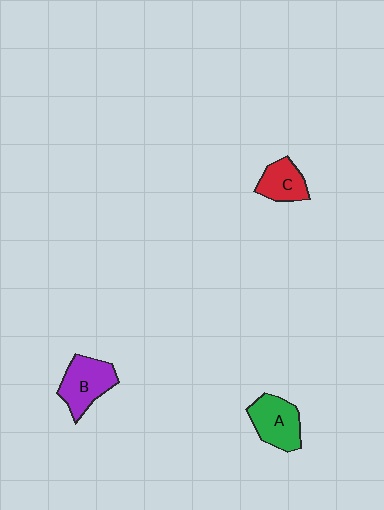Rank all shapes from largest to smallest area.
From largest to smallest: B (purple), A (green), C (red).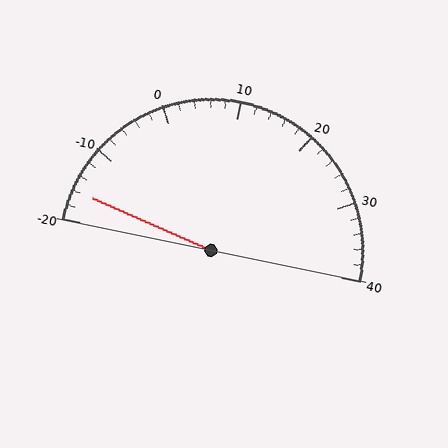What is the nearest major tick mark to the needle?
The nearest major tick mark is -20.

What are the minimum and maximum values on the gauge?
The gauge ranges from -20 to 40.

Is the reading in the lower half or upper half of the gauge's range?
The reading is in the lower half of the range (-20 to 40).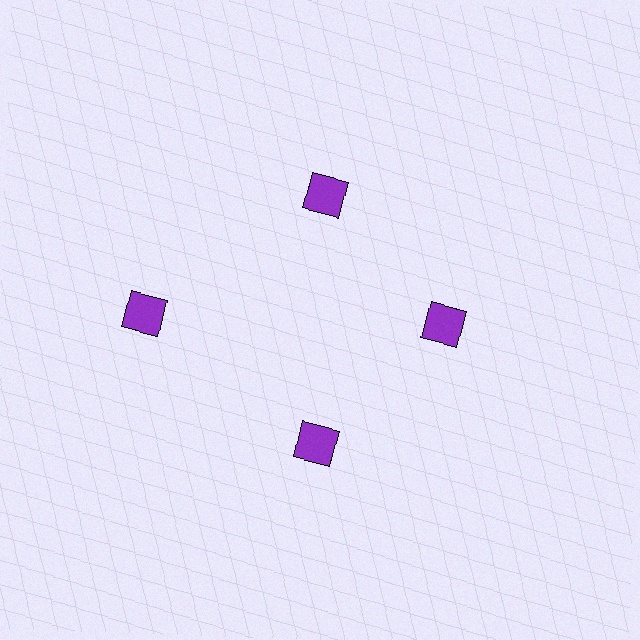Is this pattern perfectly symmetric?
No. The 4 purple squares are arranged in a ring, but one element near the 9 o'clock position is pushed outward from the center, breaking the 4-fold rotational symmetry.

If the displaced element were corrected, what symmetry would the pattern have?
It would have 4-fold rotational symmetry — the pattern would map onto itself every 90 degrees.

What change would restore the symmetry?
The symmetry would be restored by moving it inward, back onto the ring so that all 4 squares sit at equal angles and equal distance from the center.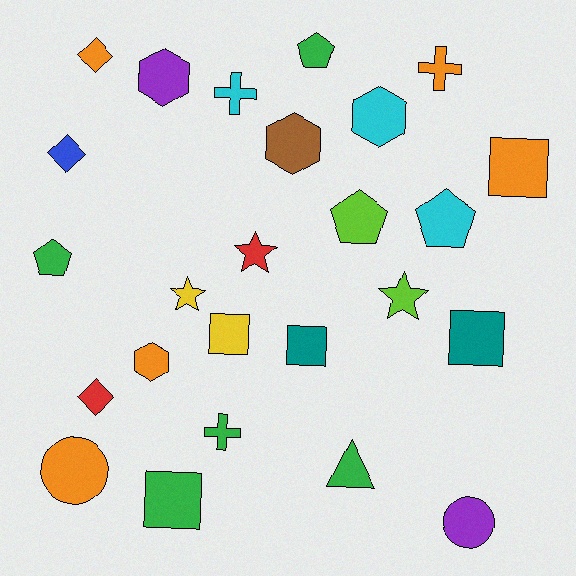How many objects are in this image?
There are 25 objects.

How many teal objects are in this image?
There are 2 teal objects.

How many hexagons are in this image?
There are 4 hexagons.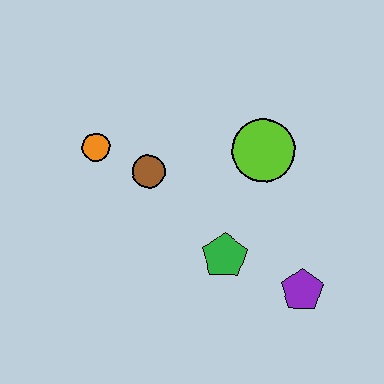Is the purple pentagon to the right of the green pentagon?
Yes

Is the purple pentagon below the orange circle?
Yes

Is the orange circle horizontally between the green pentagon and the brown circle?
No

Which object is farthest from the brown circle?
The purple pentagon is farthest from the brown circle.